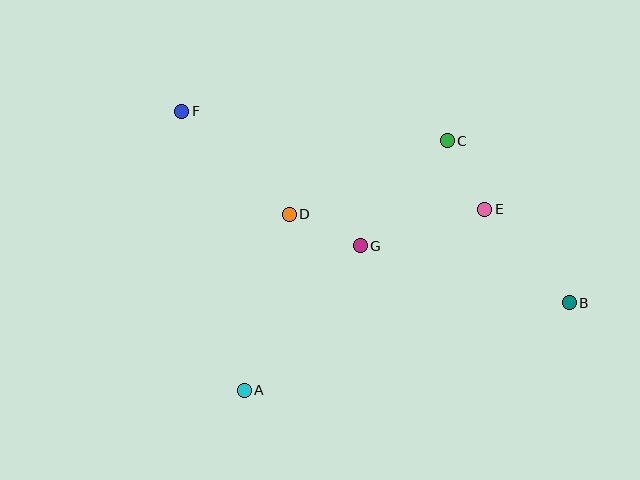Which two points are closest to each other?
Points D and G are closest to each other.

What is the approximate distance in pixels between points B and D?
The distance between B and D is approximately 293 pixels.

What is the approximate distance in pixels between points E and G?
The distance between E and G is approximately 130 pixels.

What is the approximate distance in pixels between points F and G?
The distance between F and G is approximately 223 pixels.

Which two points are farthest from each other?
Points B and F are farthest from each other.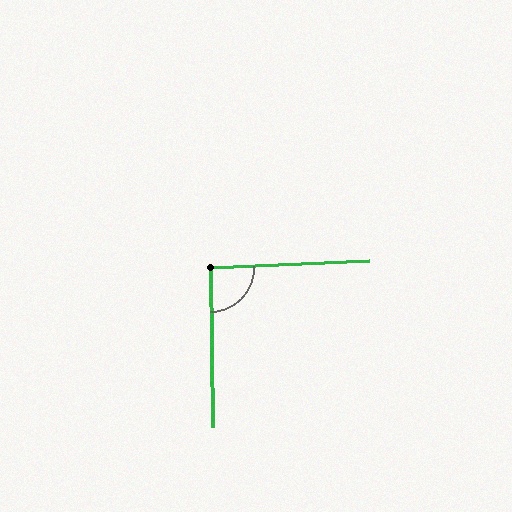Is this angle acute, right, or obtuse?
It is approximately a right angle.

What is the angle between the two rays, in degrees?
Approximately 92 degrees.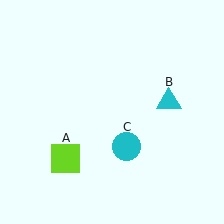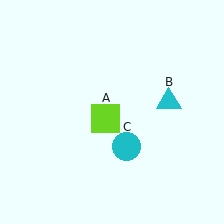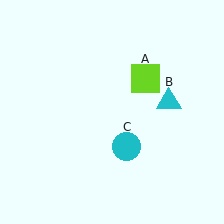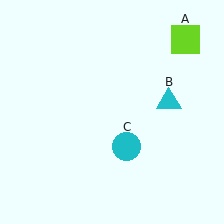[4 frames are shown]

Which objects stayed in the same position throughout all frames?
Cyan triangle (object B) and cyan circle (object C) remained stationary.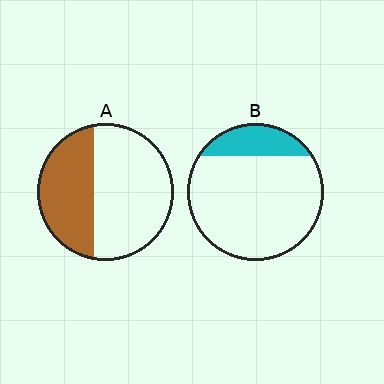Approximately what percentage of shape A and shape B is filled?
A is approximately 40% and B is approximately 20%.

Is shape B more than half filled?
No.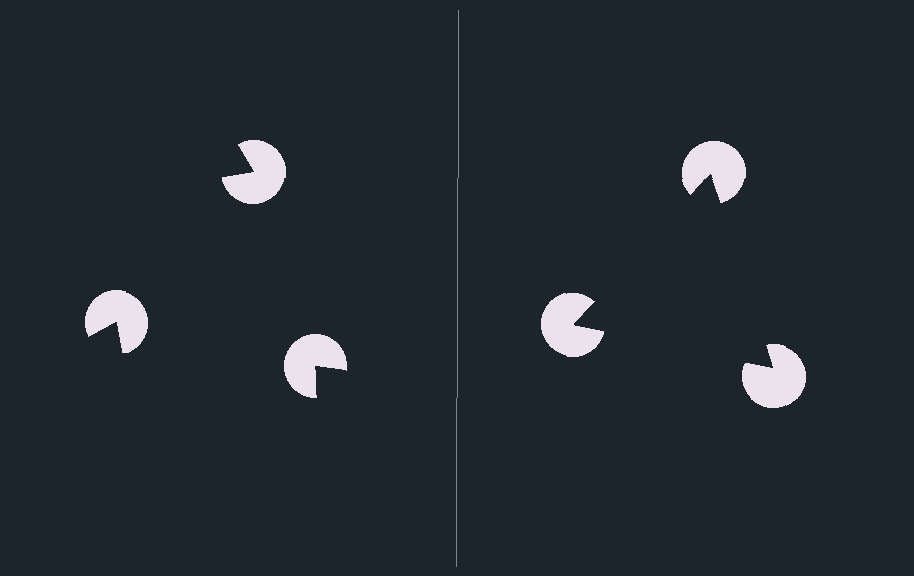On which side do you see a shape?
An illusory triangle appears on the right side. On the left side the wedge cuts are rotated, so no coherent shape forms.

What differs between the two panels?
The pac-man discs are positioned identically on both sides; only the wedge orientations differ. On the right they align to a triangle; on the left they are misaligned.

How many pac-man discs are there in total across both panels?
6 — 3 on each side.